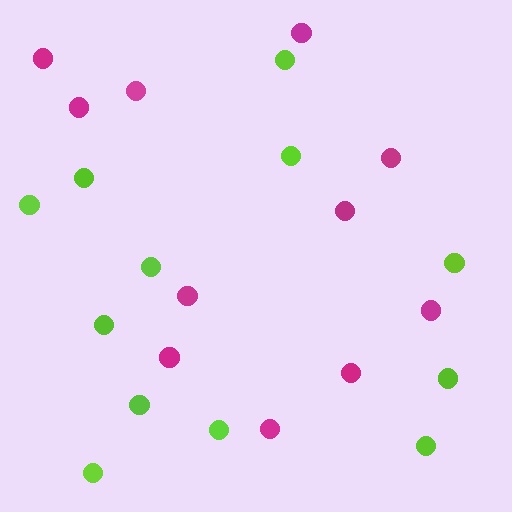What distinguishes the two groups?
There are 2 groups: one group of magenta circles (11) and one group of lime circles (12).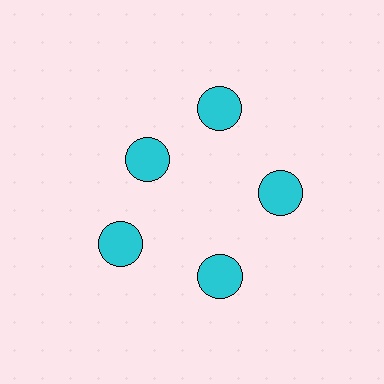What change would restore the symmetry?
The symmetry would be restored by moving it outward, back onto the ring so that all 5 circles sit at equal angles and equal distance from the center.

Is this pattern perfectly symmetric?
No. The 5 cyan circles are arranged in a ring, but one element near the 10 o'clock position is pulled inward toward the center, breaking the 5-fold rotational symmetry.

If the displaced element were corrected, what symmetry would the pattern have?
It would have 5-fold rotational symmetry — the pattern would map onto itself every 72 degrees.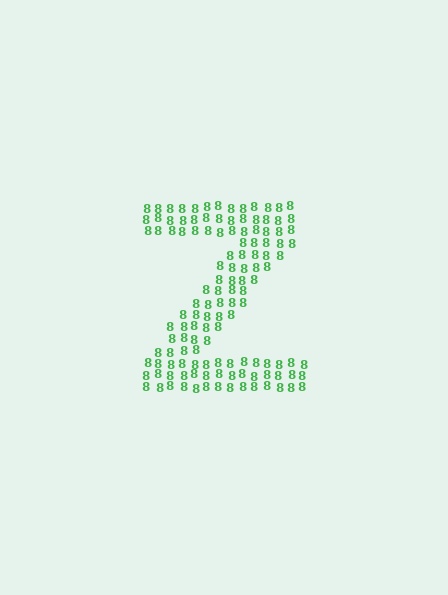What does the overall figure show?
The overall figure shows the letter Z.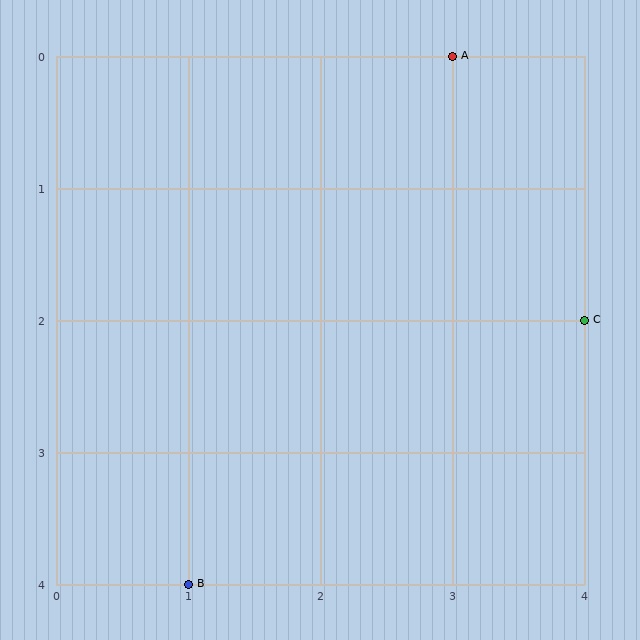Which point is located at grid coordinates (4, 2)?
Point C is at (4, 2).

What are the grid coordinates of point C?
Point C is at grid coordinates (4, 2).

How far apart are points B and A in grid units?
Points B and A are 2 columns and 4 rows apart (about 4.5 grid units diagonally).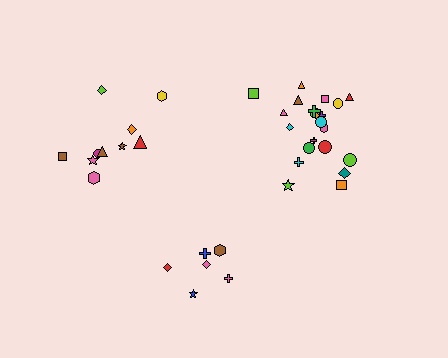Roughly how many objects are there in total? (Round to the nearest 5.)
Roughly 40 objects in total.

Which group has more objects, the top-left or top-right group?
The top-right group.